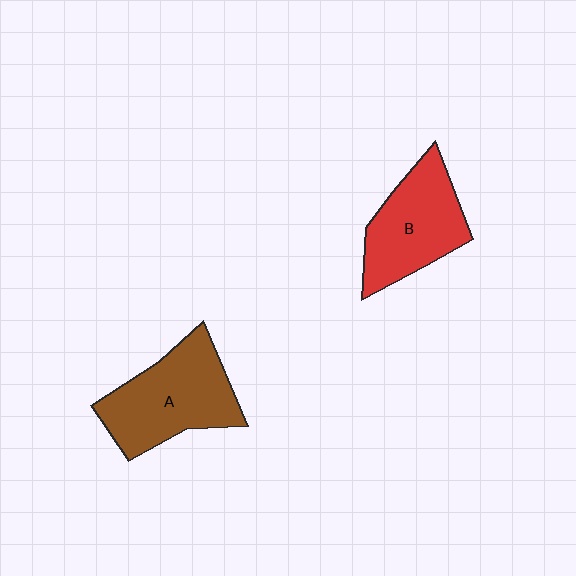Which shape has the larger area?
Shape A (brown).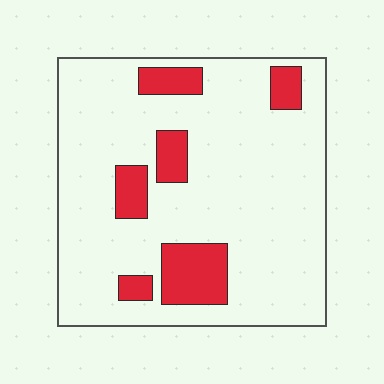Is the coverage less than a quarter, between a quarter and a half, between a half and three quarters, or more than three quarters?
Less than a quarter.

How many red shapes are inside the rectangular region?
6.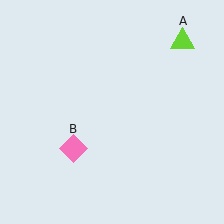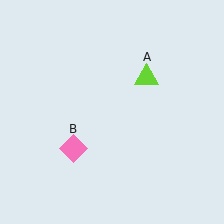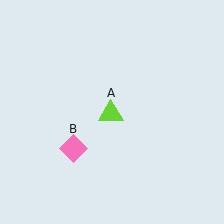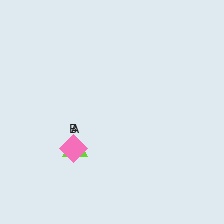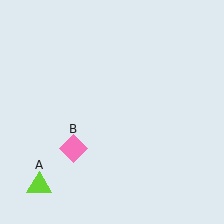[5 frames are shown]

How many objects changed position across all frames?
1 object changed position: lime triangle (object A).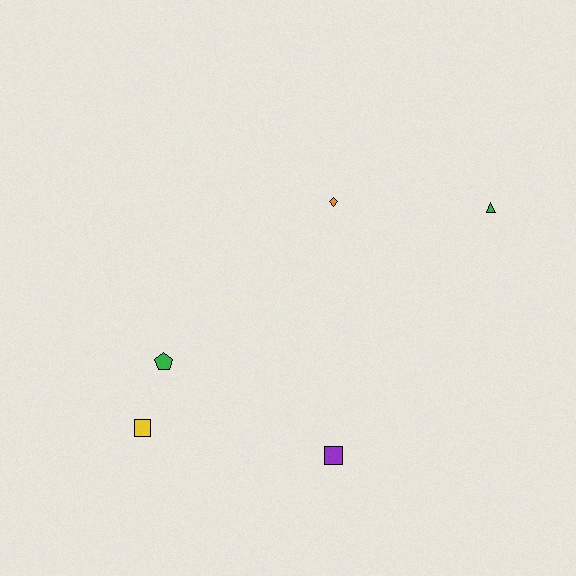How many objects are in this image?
There are 5 objects.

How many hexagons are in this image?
There are no hexagons.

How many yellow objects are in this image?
There is 1 yellow object.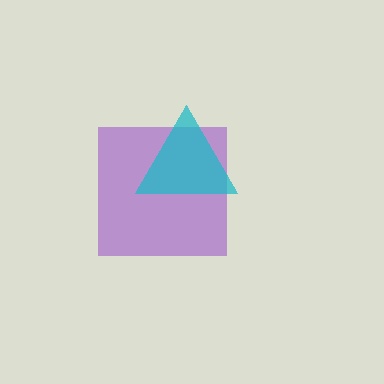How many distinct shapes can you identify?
There are 2 distinct shapes: a purple square, a cyan triangle.